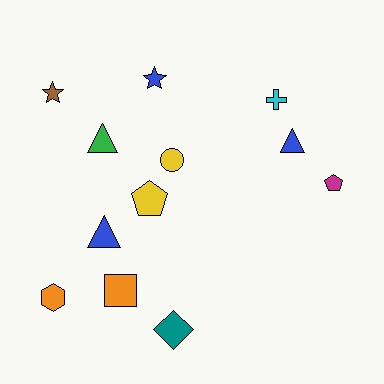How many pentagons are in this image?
There are 2 pentagons.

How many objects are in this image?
There are 12 objects.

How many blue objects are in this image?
There are 3 blue objects.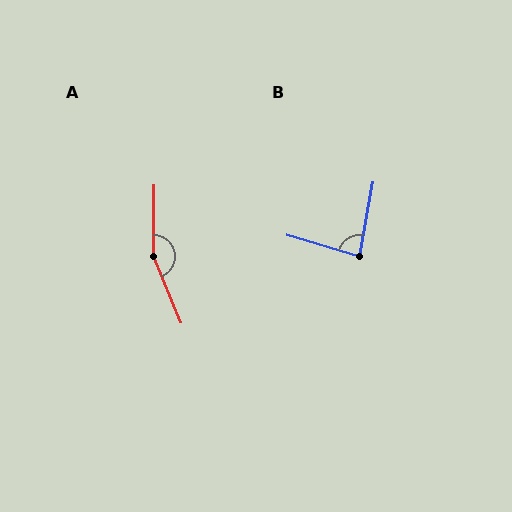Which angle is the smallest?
B, at approximately 83 degrees.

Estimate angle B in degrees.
Approximately 83 degrees.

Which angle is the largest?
A, at approximately 157 degrees.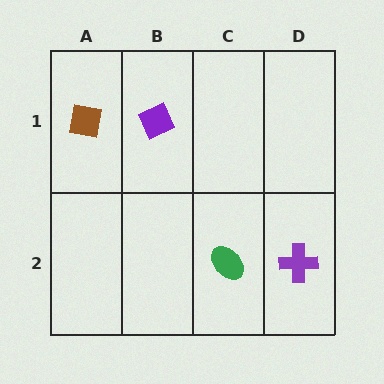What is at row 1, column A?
A brown square.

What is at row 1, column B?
A purple diamond.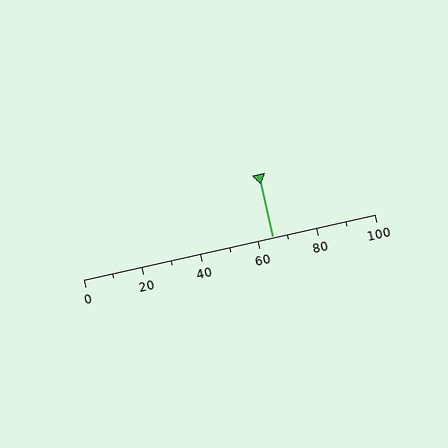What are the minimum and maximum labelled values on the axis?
The axis runs from 0 to 100.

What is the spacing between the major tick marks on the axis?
The major ticks are spaced 20 apart.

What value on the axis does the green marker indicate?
The marker indicates approximately 65.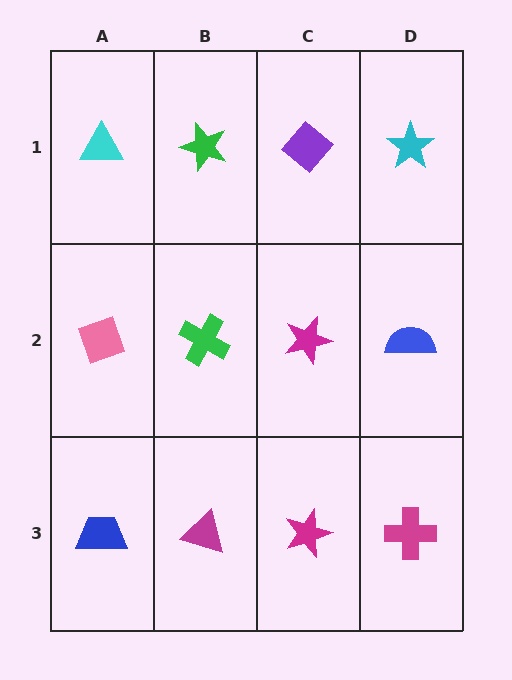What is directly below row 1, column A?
A pink diamond.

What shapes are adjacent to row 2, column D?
A cyan star (row 1, column D), a magenta cross (row 3, column D), a magenta star (row 2, column C).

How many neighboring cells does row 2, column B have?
4.